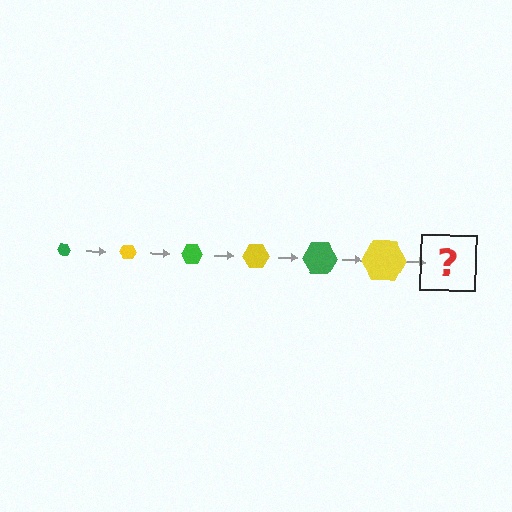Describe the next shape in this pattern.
It should be a green hexagon, larger than the previous one.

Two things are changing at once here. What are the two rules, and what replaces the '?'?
The two rules are that the hexagon grows larger each step and the color cycles through green and yellow. The '?' should be a green hexagon, larger than the previous one.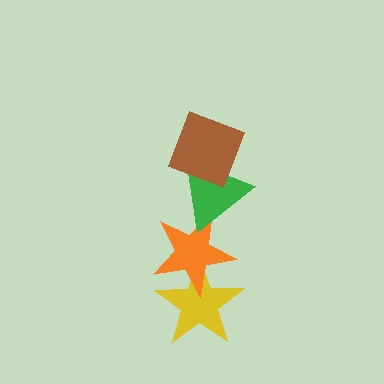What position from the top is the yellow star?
The yellow star is 4th from the top.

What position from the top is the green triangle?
The green triangle is 2nd from the top.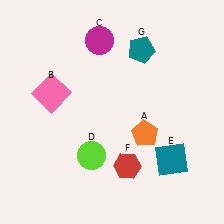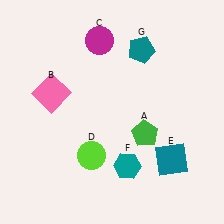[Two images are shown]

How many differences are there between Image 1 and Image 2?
There are 2 differences between the two images.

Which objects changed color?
A changed from orange to green. F changed from red to teal.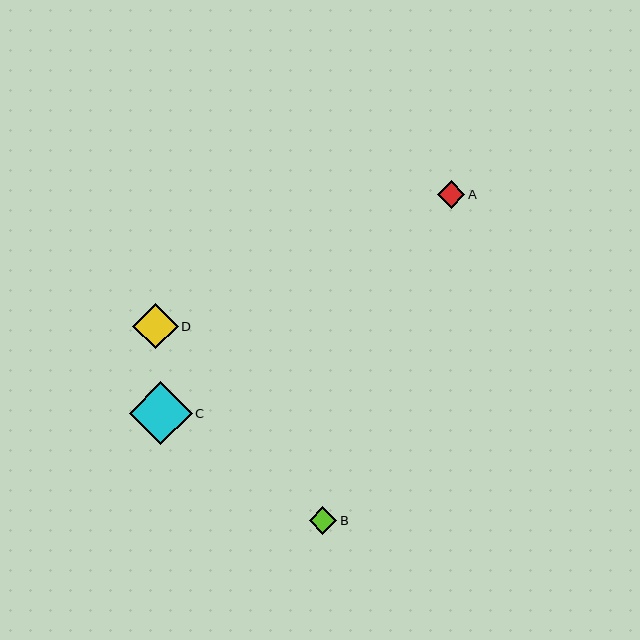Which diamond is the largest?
Diamond C is the largest with a size of approximately 63 pixels.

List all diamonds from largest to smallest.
From largest to smallest: C, D, B, A.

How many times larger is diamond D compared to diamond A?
Diamond D is approximately 1.7 times the size of diamond A.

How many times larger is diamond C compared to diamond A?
Diamond C is approximately 2.3 times the size of diamond A.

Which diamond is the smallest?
Diamond A is the smallest with a size of approximately 27 pixels.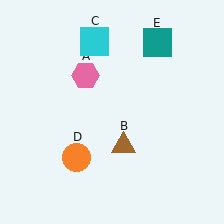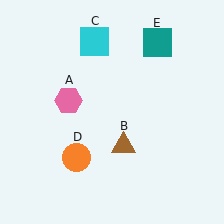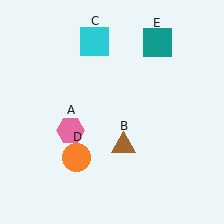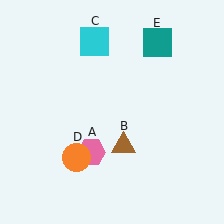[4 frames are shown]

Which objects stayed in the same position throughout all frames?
Brown triangle (object B) and cyan square (object C) and orange circle (object D) and teal square (object E) remained stationary.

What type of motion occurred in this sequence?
The pink hexagon (object A) rotated counterclockwise around the center of the scene.